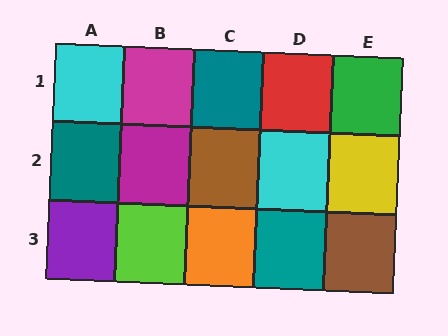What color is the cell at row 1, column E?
Green.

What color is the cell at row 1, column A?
Cyan.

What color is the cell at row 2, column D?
Cyan.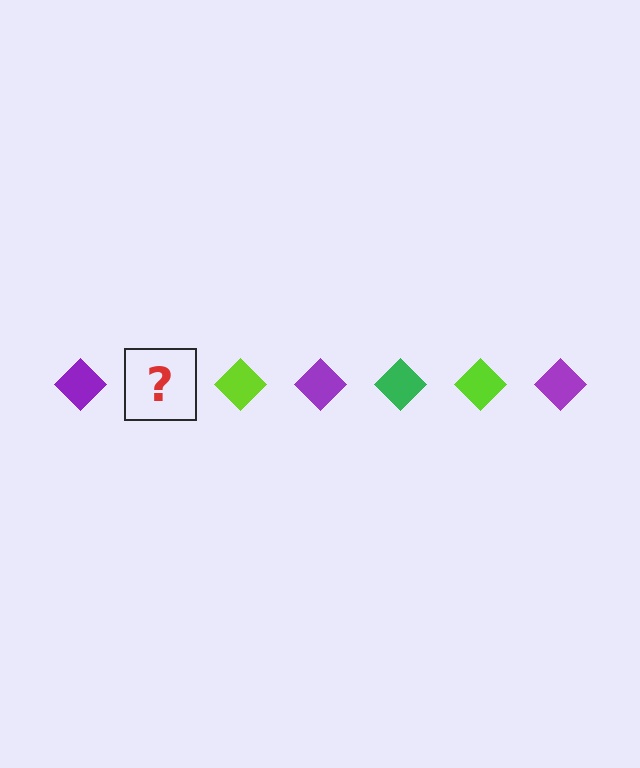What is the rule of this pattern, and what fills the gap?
The rule is that the pattern cycles through purple, green, lime diamonds. The gap should be filled with a green diamond.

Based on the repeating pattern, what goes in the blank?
The blank should be a green diamond.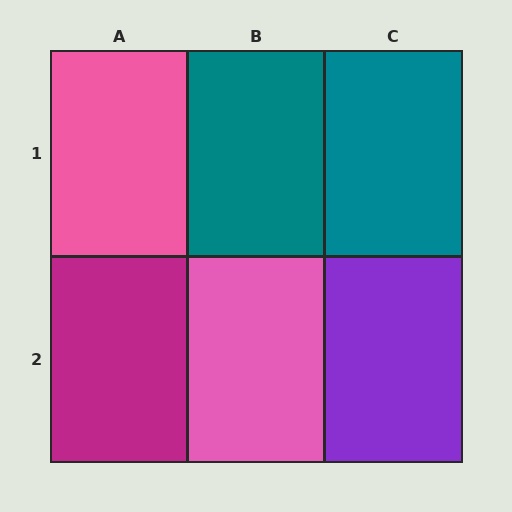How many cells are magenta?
1 cell is magenta.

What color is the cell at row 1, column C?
Teal.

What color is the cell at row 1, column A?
Pink.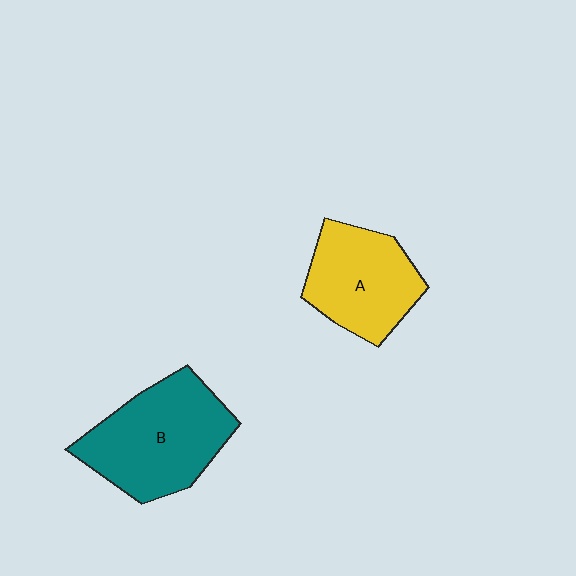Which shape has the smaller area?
Shape A (yellow).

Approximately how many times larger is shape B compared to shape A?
Approximately 1.3 times.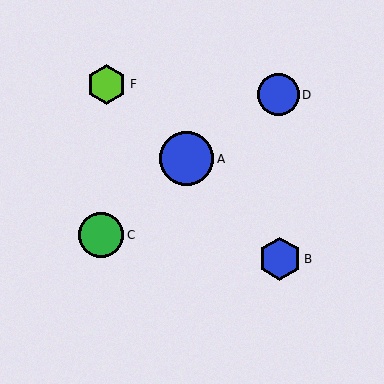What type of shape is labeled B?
Shape B is a blue hexagon.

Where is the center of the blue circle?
The center of the blue circle is at (187, 159).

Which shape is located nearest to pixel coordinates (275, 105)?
The blue circle (labeled D) at (278, 95) is nearest to that location.